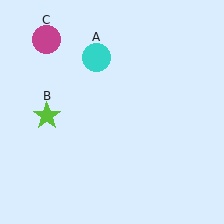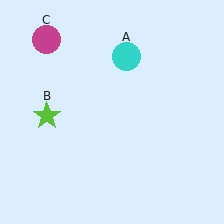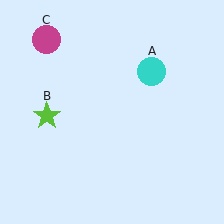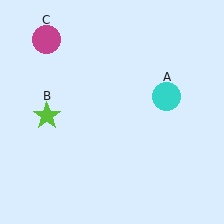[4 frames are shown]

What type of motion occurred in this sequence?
The cyan circle (object A) rotated clockwise around the center of the scene.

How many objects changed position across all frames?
1 object changed position: cyan circle (object A).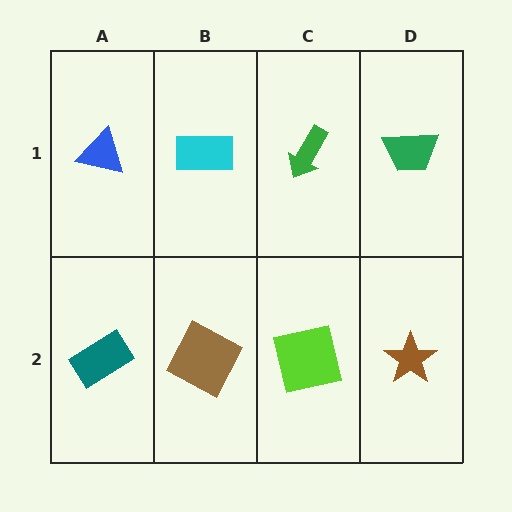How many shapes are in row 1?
4 shapes.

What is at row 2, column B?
A brown square.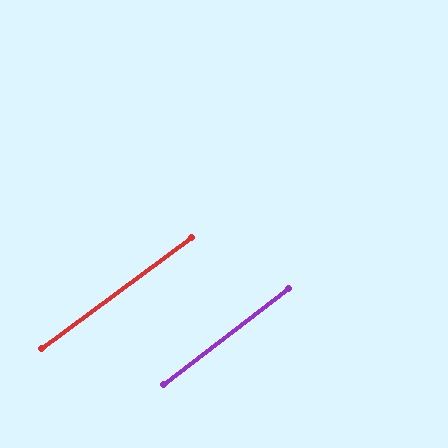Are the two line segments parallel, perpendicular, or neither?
Parallel — their directions differ by only 1.1°.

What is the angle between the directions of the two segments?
Approximately 1 degree.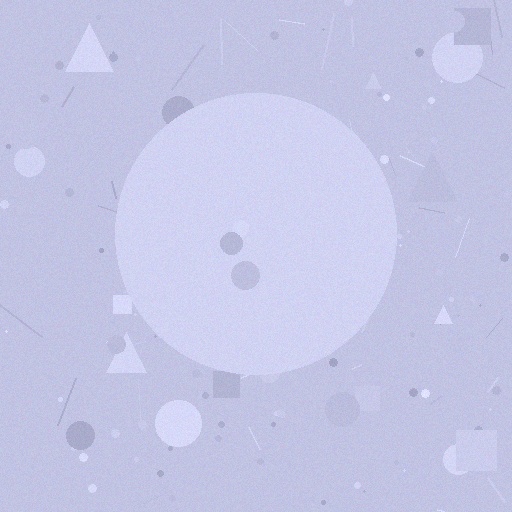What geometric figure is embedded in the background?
A circle is embedded in the background.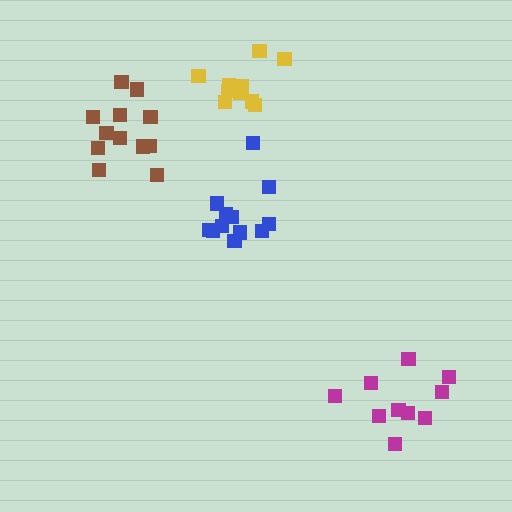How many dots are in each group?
Group 1: 12 dots, Group 2: 10 dots, Group 3: 12 dots, Group 4: 12 dots (46 total).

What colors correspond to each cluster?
The clusters are colored: blue, magenta, yellow, brown.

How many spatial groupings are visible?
There are 4 spatial groupings.